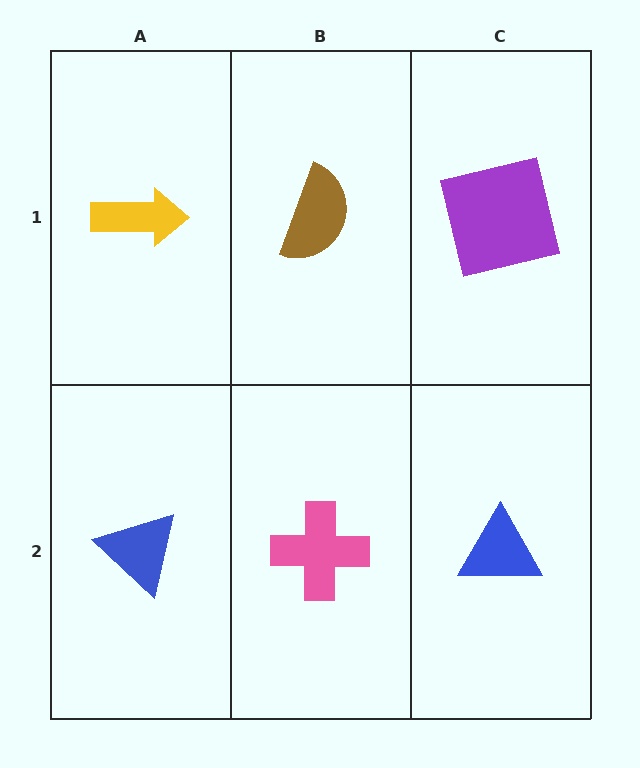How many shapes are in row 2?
3 shapes.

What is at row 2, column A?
A blue triangle.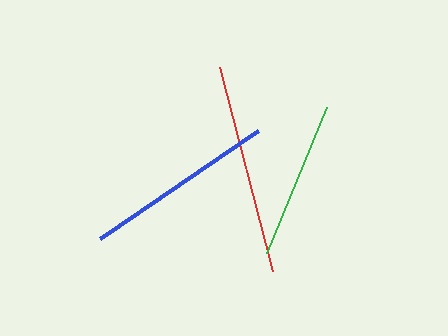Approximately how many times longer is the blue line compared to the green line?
The blue line is approximately 1.2 times the length of the green line.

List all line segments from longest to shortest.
From longest to shortest: red, blue, green.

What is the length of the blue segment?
The blue segment is approximately 191 pixels long.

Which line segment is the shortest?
The green line is the shortest at approximately 158 pixels.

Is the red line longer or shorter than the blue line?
The red line is longer than the blue line.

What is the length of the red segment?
The red segment is approximately 211 pixels long.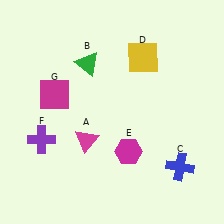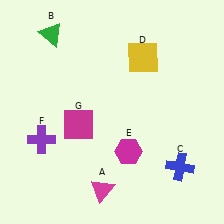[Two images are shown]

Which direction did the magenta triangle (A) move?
The magenta triangle (A) moved down.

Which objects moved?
The objects that moved are: the magenta triangle (A), the green triangle (B), the magenta square (G).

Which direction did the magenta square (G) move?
The magenta square (G) moved down.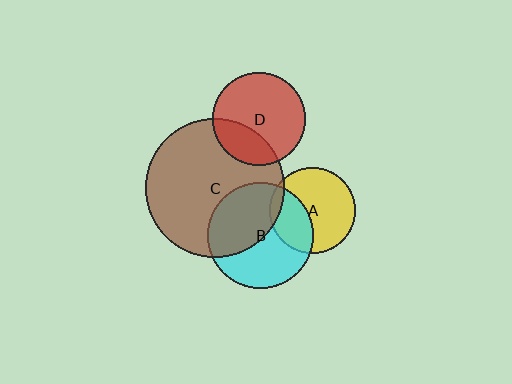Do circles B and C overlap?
Yes.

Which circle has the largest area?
Circle C (brown).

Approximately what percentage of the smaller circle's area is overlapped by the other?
Approximately 45%.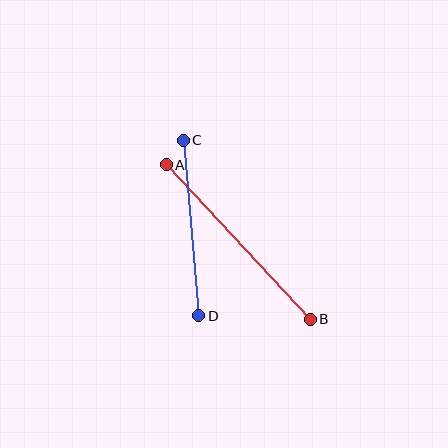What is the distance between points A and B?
The distance is approximately 211 pixels.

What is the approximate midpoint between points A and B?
The midpoint is at approximately (238, 242) pixels.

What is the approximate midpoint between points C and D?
The midpoint is at approximately (191, 228) pixels.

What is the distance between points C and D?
The distance is approximately 176 pixels.